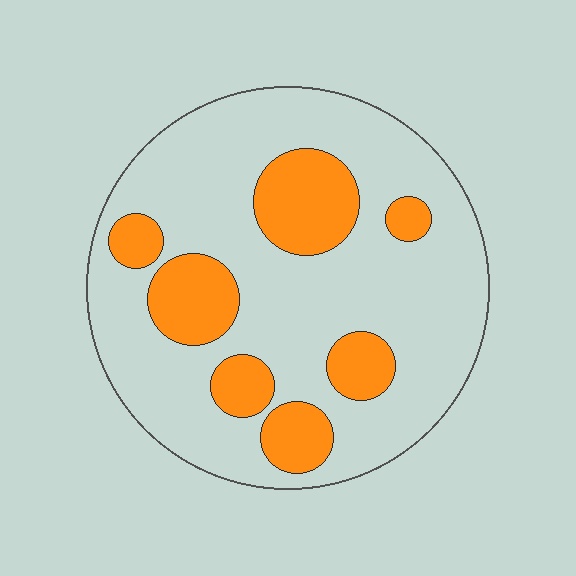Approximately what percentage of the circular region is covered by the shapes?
Approximately 25%.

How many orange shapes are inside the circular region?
7.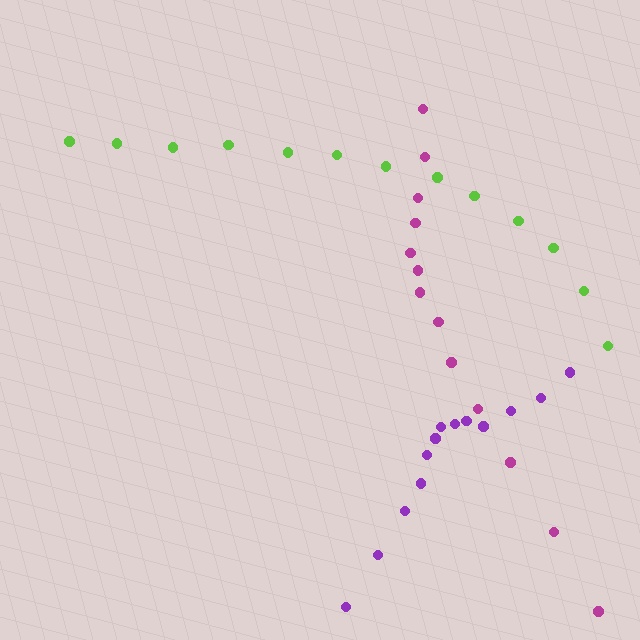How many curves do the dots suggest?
There are 3 distinct paths.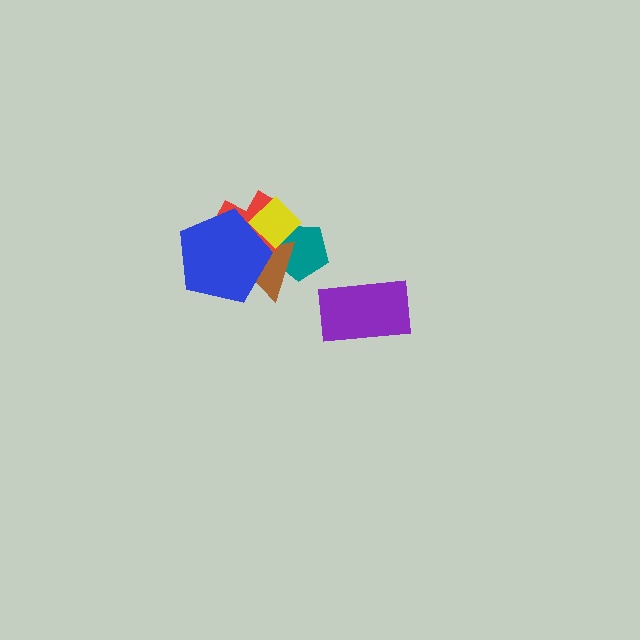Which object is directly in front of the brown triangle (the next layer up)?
The red cross is directly in front of the brown triangle.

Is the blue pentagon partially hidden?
No, no other shape covers it.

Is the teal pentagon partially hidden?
Yes, it is partially covered by another shape.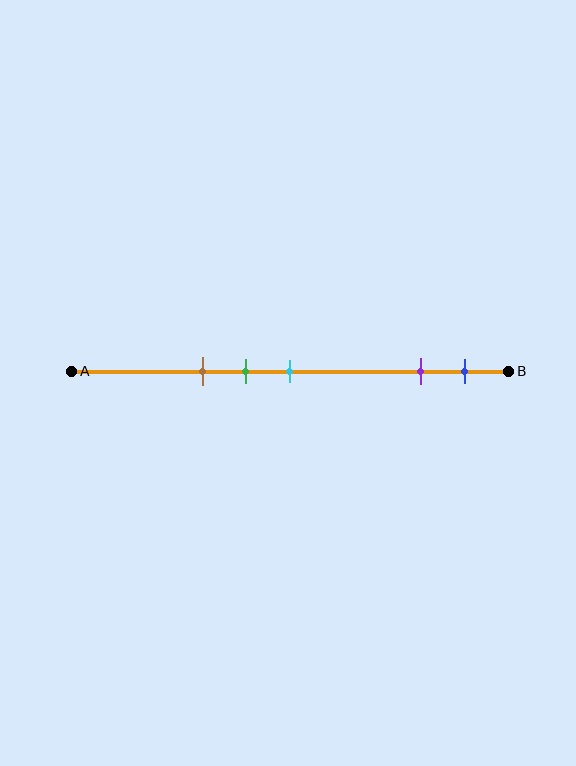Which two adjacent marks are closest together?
The green and cyan marks are the closest adjacent pair.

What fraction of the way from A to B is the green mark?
The green mark is approximately 40% (0.4) of the way from A to B.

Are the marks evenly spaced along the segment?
No, the marks are not evenly spaced.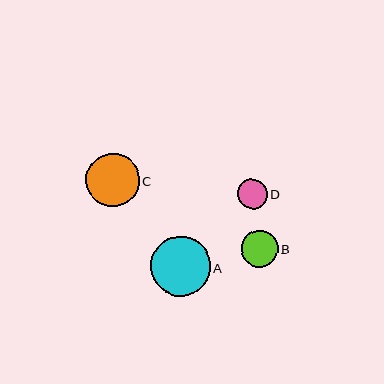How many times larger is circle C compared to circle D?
Circle C is approximately 1.8 times the size of circle D.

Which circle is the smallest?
Circle D is the smallest with a size of approximately 30 pixels.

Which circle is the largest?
Circle A is the largest with a size of approximately 60 pixels.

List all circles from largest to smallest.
From largest to smallest: A, C, B, D.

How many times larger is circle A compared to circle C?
Circle A is approximately 1.1 times the size of circle C.